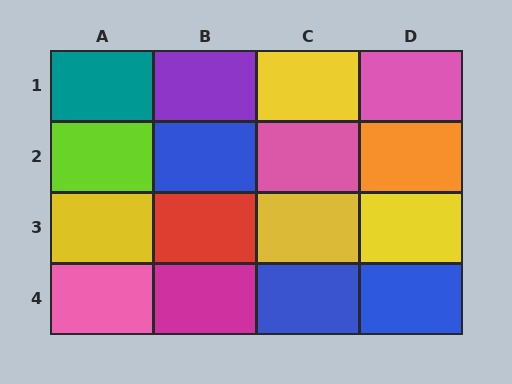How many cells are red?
1 cell is red.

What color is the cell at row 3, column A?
Yellow.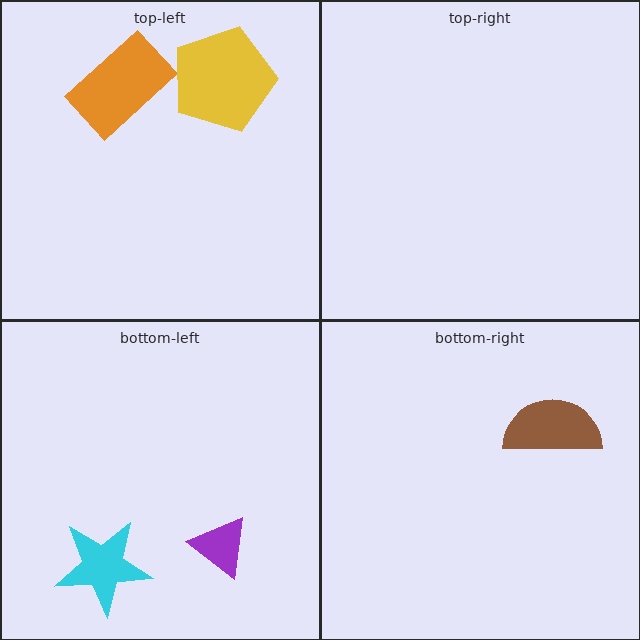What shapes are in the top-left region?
The orange rectangle, the yellow pentagon.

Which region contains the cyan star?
The bottom-left region.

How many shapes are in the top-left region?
2.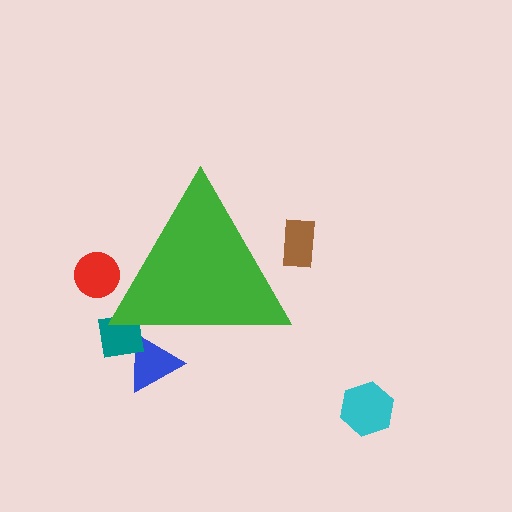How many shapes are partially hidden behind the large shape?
4 shapes are partially hidden.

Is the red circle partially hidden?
Yes, the red circle is partially hidden behind the green triangle.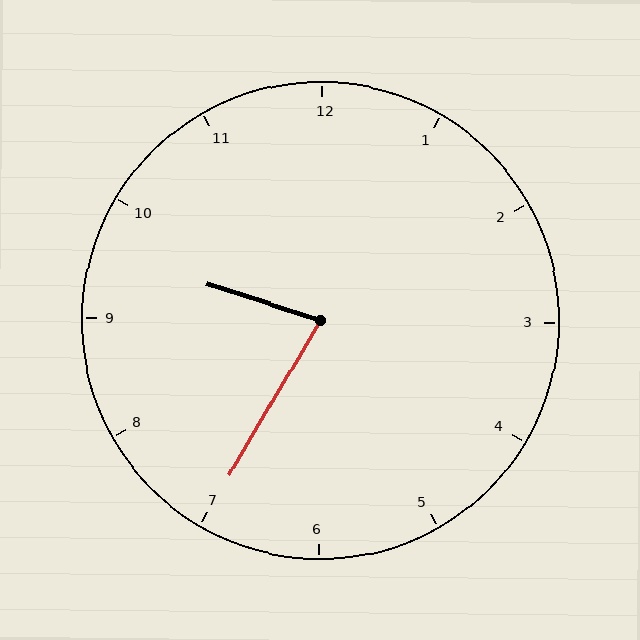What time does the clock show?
9:35.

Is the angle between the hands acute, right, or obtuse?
It is acute.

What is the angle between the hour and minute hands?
Approximately 78 degrees.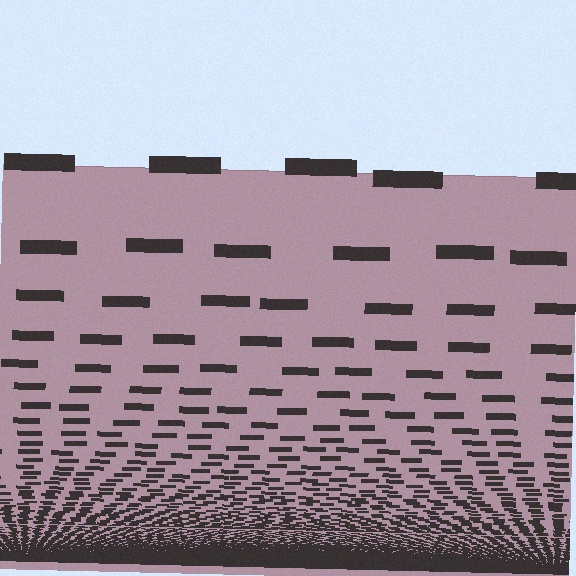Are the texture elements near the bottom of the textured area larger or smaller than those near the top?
Smaller. The gradient is inverted — elements near the bottom are smaller and denser.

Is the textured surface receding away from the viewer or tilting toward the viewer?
The surface appears to tilt toward the viewer. Texture elements get larger and sparser toward the top.